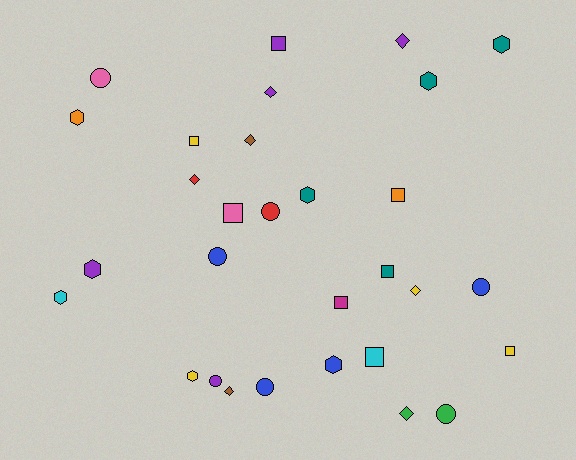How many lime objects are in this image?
There are no lime objects.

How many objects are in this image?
There are 30 objects.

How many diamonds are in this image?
There are 7 diamonds.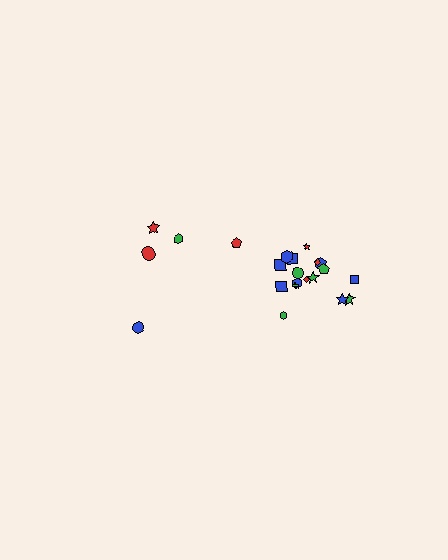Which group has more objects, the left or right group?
The right group.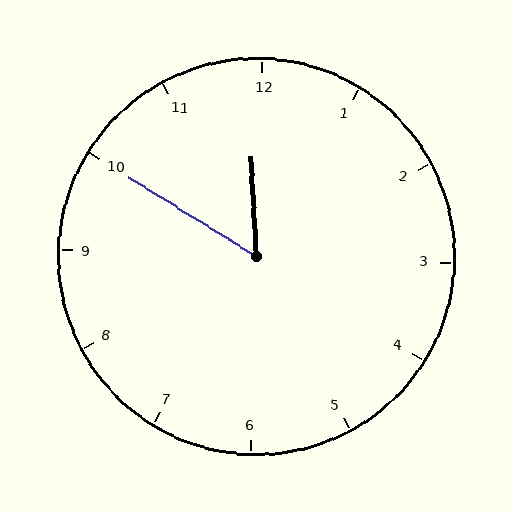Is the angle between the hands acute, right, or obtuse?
It is acute.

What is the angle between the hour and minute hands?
Approximately 55 degrees.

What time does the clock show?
11:50.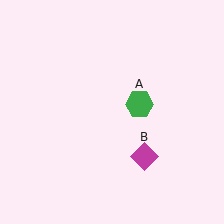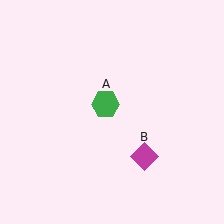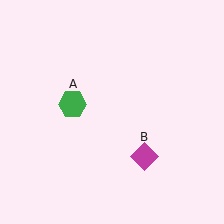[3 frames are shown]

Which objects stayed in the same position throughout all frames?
Magenta diamond (object B) remained stationary.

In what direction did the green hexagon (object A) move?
The green hexagon (object A) moved left.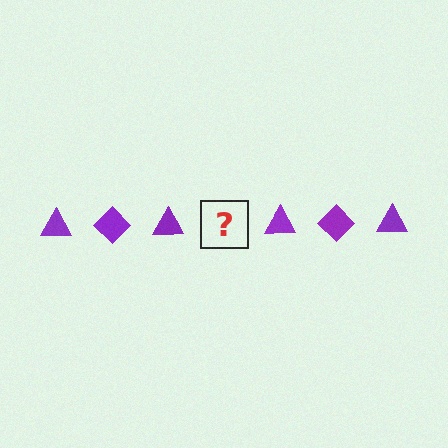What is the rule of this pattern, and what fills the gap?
The rule is that the pattern cycles through triangle, diamond shapes in purple. The gap should be filled with a purple diamond.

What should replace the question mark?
The question mark should be replaced with a purple diamond.